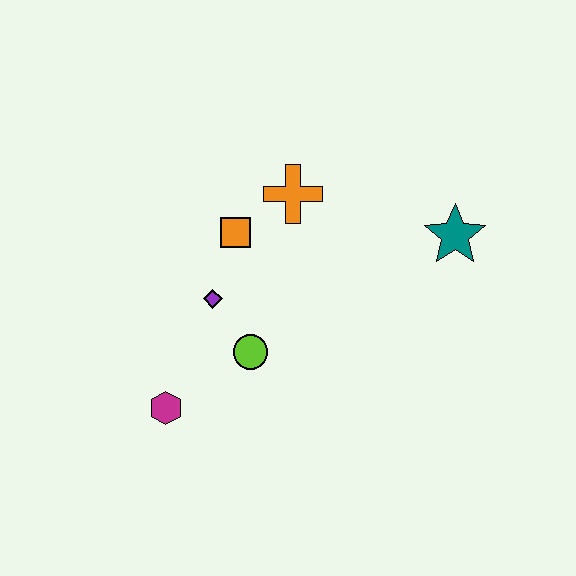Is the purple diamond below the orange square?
Yes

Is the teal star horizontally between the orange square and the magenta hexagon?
No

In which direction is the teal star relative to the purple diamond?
The teal star is to the right of the purple diamond.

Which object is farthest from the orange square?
The teal star is farthest from the orange square.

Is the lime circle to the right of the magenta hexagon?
Yes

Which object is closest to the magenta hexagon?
The lime circle is closest to the magenta hexagon.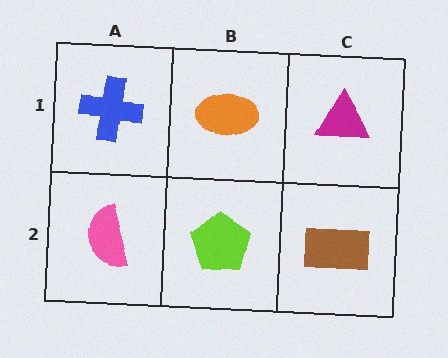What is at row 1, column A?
A blue cross.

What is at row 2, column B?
A lime pentagon.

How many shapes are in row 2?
3 shapes.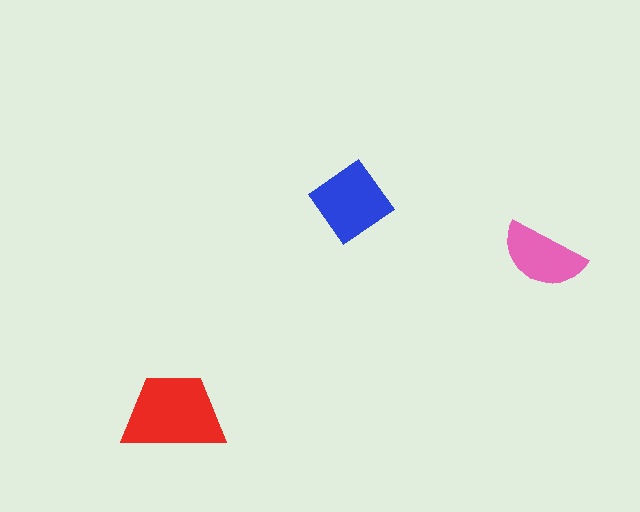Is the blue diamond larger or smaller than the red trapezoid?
Smaller.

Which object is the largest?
The red trapezoid.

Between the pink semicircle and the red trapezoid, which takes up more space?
The red trapezoid.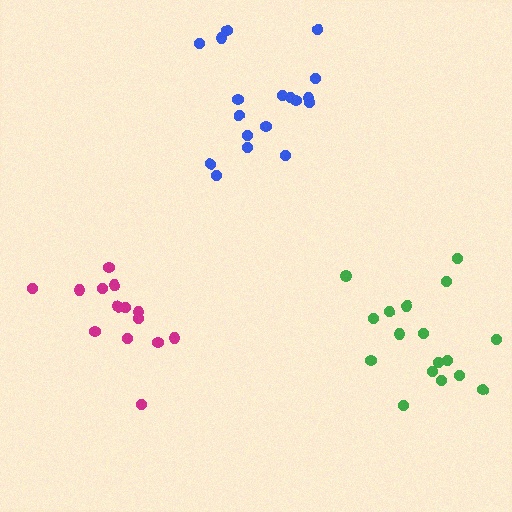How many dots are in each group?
Group 1: 14 dots, Group 2: 18 dots, Group 3: 17 dots (49 total).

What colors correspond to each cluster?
The clusters are colored: magenta, blue, green.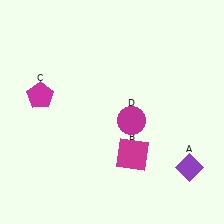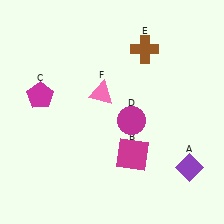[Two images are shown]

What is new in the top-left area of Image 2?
A pink triangle (F) was added in the top-left area of Image 2.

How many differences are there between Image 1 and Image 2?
There are 2 differences between the two images.